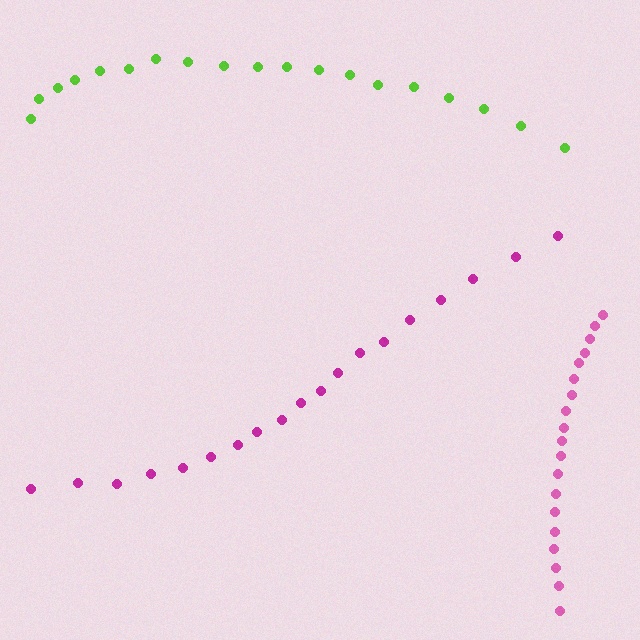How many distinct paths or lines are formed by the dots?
There are 3 distinct paths.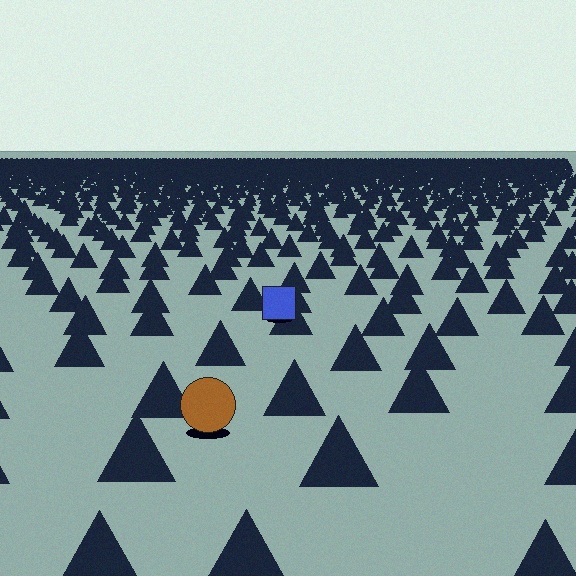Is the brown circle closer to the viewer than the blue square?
Yes. The brown circle is closer — you can tell from the texture gradient: the ground texture is coarser near it.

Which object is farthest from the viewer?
The blue square is farthest from the viewer. It appears smaller and the ground texture around it is denser.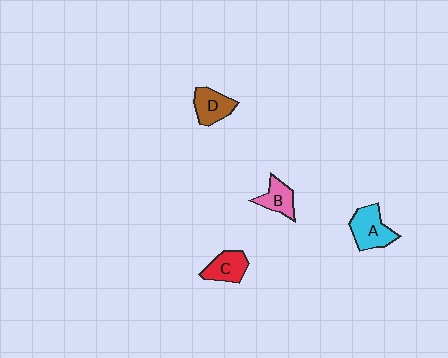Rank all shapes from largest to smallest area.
From largest to smallest: A (cyan), D (brown), C (red), B (pink).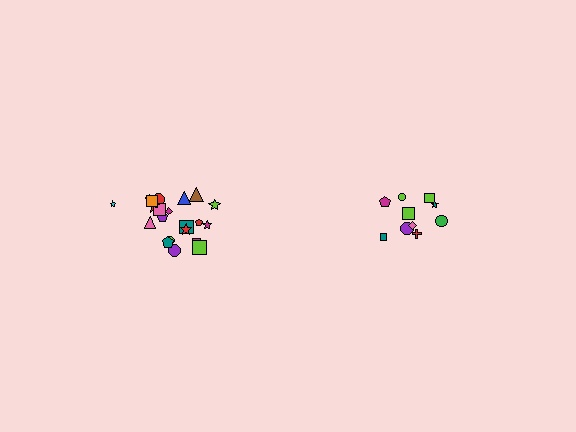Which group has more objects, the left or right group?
The left group.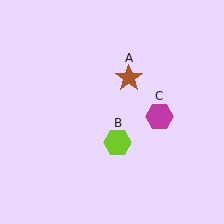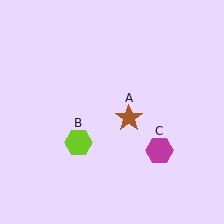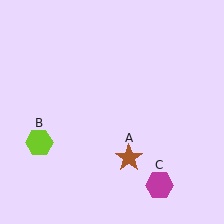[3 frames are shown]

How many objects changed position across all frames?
3 objects changed position: brown star (object A), lime hexagon (object B), magenta hexagon (object C).